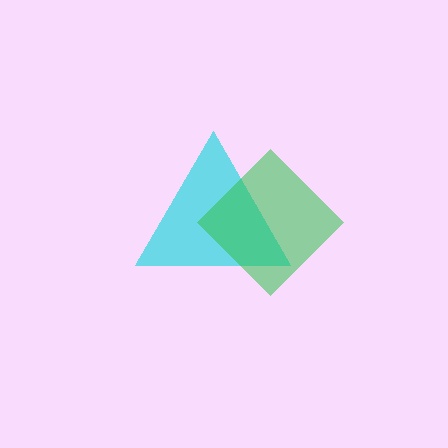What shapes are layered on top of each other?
The layered shapes are: a cyan triangle, a green diamond.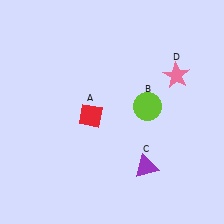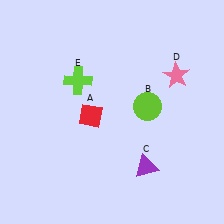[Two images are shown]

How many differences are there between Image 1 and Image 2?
There is 1 difference between the two images.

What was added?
A lime cross (E) was added in Image 2.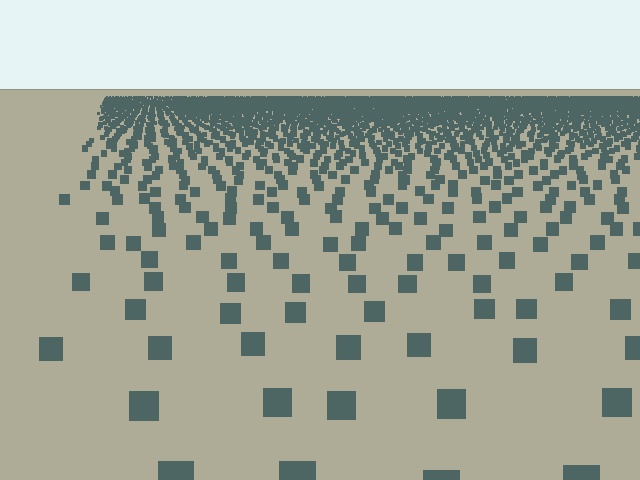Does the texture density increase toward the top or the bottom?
Density increases toward the top.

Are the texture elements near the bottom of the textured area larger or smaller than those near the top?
Larger. Near the bottom, elements are closer to the viewer and appear at a bigger on-screen size.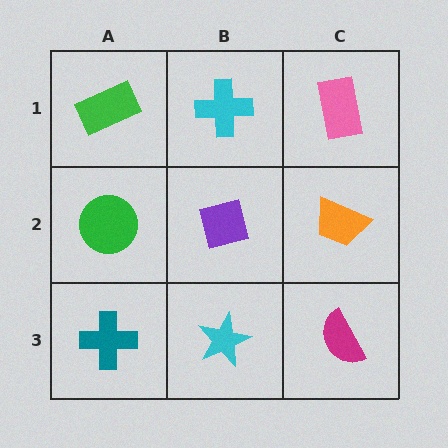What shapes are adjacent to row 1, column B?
A purple square (row 2, column B), a green rectangle (row 1, column A), a pink rectangle (row 1, column C).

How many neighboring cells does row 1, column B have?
3.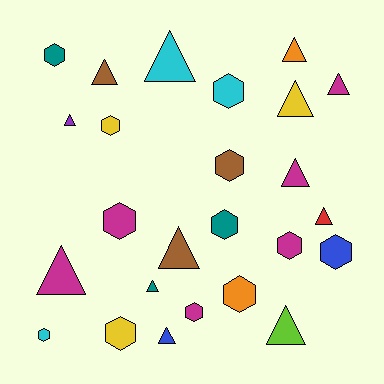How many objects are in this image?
There are 25 objects.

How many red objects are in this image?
There is 1 red object.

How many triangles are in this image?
There are 13 triangles.